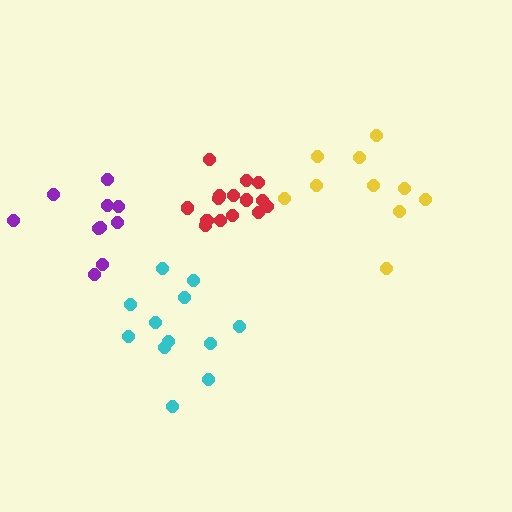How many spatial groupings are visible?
There are 4 spatial groupings.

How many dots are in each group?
Group 1: 12 dots, Group 2: 10 dots, Group 3: 15 dots, Group 4: 10 dots (47 total).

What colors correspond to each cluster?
The clusters are colored: cyan, yellow, red, purple.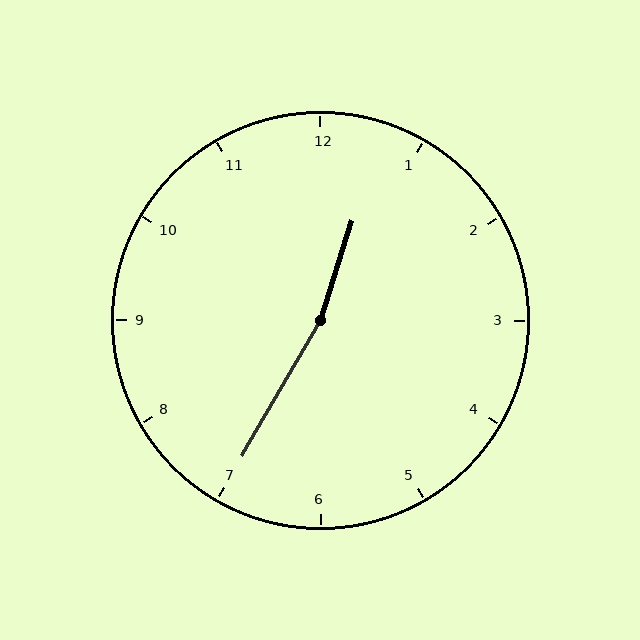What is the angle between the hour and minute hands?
Approximately 168 degrees.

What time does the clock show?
12:35.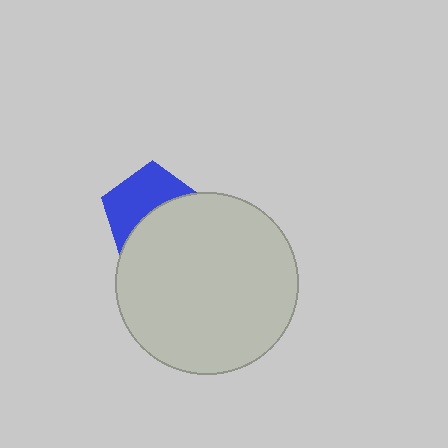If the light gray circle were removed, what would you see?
You would see the complete blue pentagon.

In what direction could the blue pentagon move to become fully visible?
The blue pentagon could move up. That would shift it out from behind the light gray circle entirely.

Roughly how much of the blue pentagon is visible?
About half of it is visible (roughly 51%).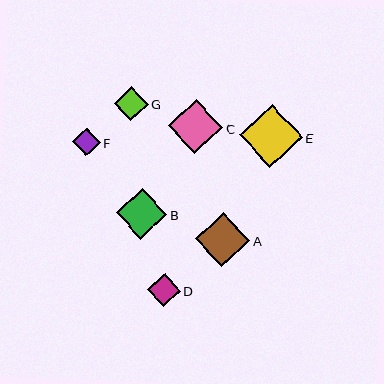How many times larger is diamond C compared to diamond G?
Diamond C is approximately 1.6 times the size of diamond G.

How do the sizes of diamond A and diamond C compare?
Diamond A and diamond C are approximately the same size.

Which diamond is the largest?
Diamond E is the largest with a size of approximately 62 pixels.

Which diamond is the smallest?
Diamond F is the smallest with a size of approximately 28 pixels.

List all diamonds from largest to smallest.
From largest to smallest: E, A, C, B, G, D, F.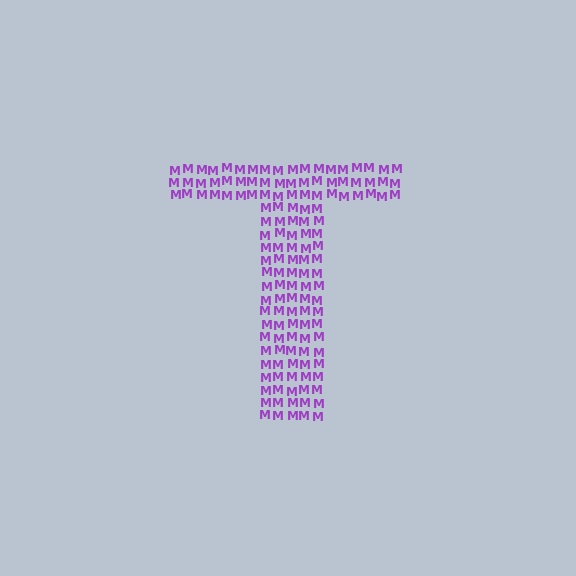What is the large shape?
The large shape is the letter T.